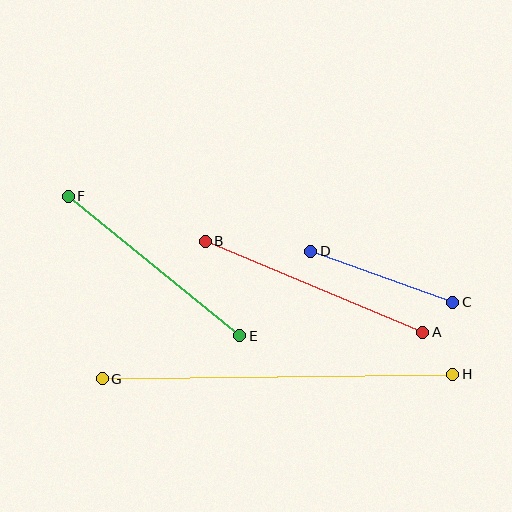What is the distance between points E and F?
The distance is approximately 221 pixels.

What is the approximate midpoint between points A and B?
The midpoint is at approximately (314, 287) pixels.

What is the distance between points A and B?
The distance is approximately 236 pixels.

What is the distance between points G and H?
The distance is approximately 350 pixels.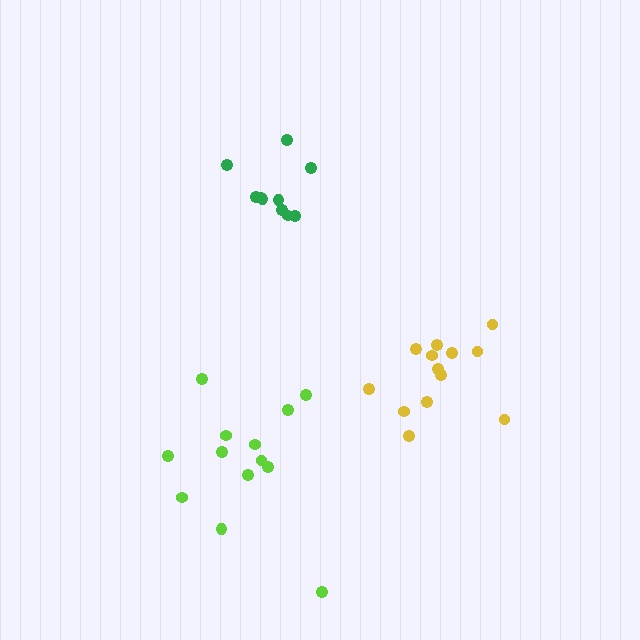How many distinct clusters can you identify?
There are 3 distinct clusters.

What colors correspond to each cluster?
The clusters are colored: lime, green, yellow.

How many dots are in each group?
Group 1: 13 dots, Group 2: 10 dots, Group 3: 13 dots (36 total).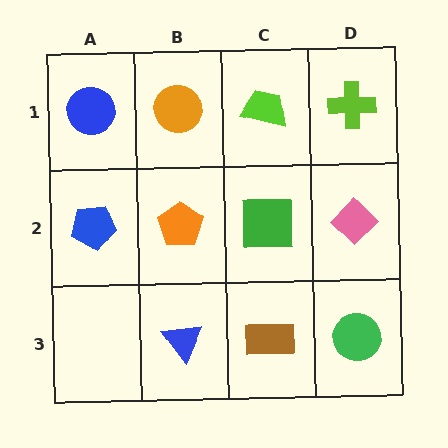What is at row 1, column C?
A lime trapezoid.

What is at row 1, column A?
A blue circle.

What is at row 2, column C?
A green square.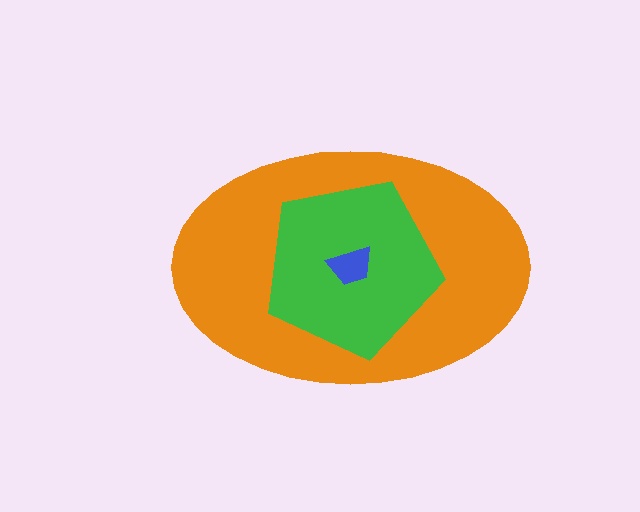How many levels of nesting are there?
3.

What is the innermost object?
The blue trapezoid.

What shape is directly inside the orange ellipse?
The green pentagon.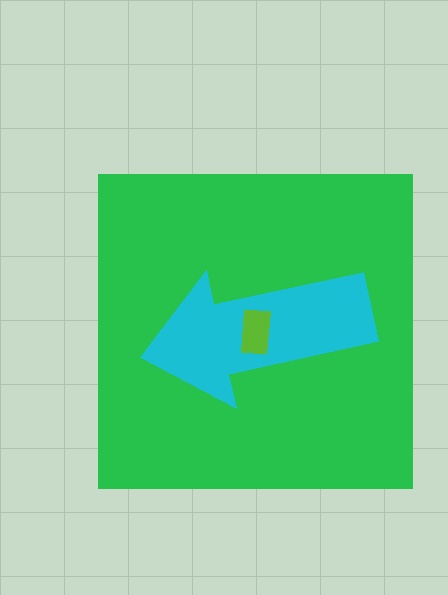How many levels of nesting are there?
3.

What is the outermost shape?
The green square.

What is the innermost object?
The lime rectangle.